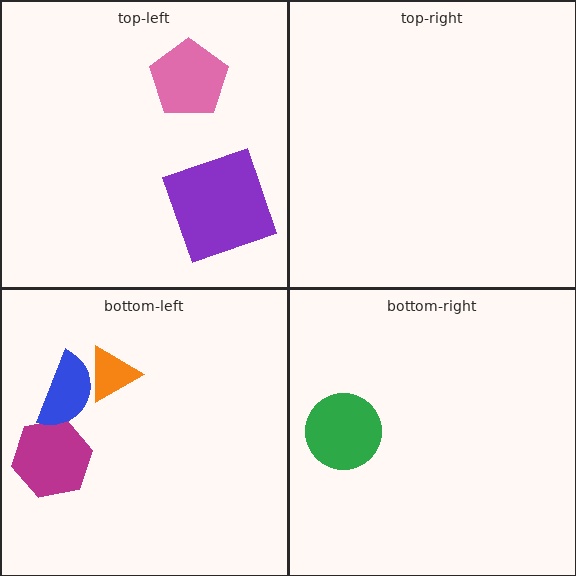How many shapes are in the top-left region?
2.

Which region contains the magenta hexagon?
The bottom-left region.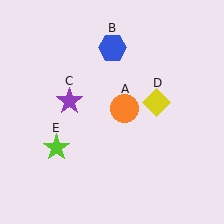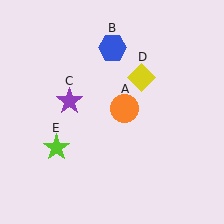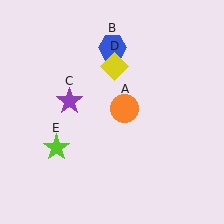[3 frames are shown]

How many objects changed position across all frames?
1 object changed position: yellow diamond (object D).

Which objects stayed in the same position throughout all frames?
Orange circle (object A) and blue hexagon (object B) and purple star (object C) and lime star (object E) remained stationary.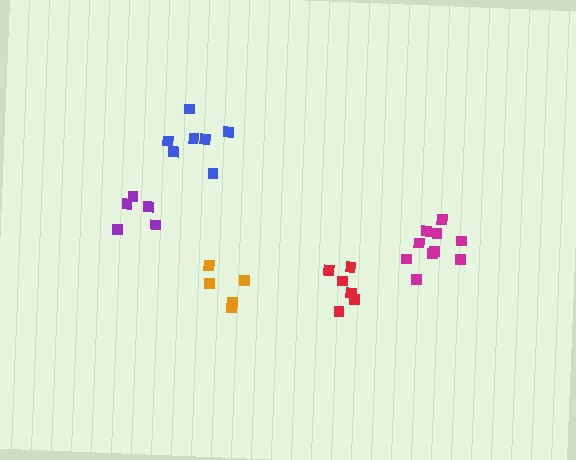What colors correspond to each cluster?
The clusters are colored: red, blue, purple, orange, magenta.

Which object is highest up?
The blue cluster is topmost.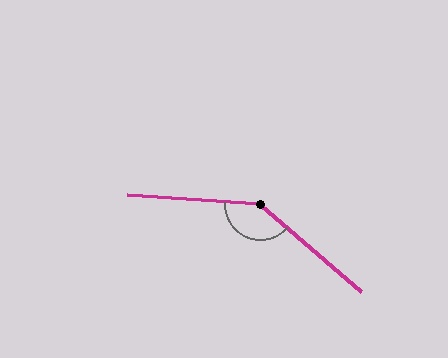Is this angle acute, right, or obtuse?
It is obtuse.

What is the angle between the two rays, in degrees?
Approximately 143 degrees.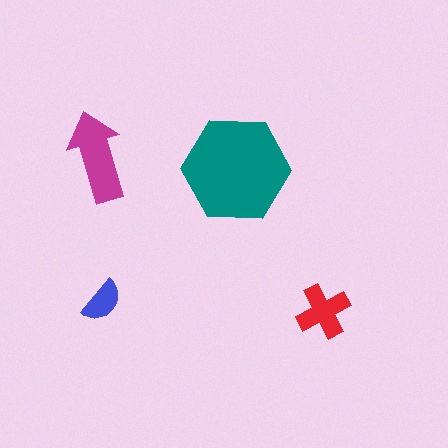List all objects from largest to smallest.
The teal hexagon, the magenta arrow, the red cross, the blue semicircle.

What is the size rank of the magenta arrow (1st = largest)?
2nd.